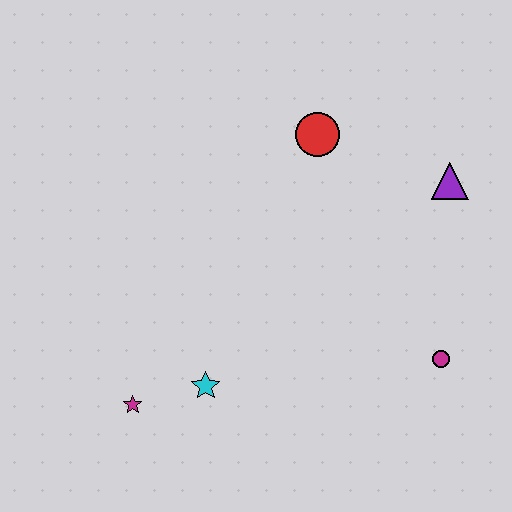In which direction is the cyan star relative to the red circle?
The cyan star is below the red circle.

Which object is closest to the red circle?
The purple triangle is closest to the red circle.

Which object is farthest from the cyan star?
The purple triangle is farthest from the cyan star.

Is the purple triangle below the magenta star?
No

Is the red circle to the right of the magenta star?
Yes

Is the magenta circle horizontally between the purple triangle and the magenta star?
Yes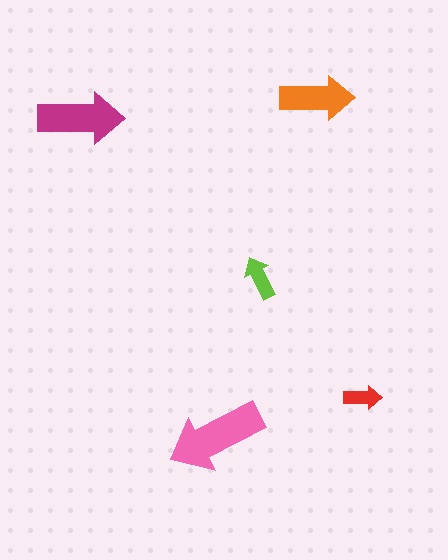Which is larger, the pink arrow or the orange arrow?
The pink one.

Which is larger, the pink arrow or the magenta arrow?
The pink one.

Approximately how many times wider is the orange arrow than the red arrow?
About 2 times wider.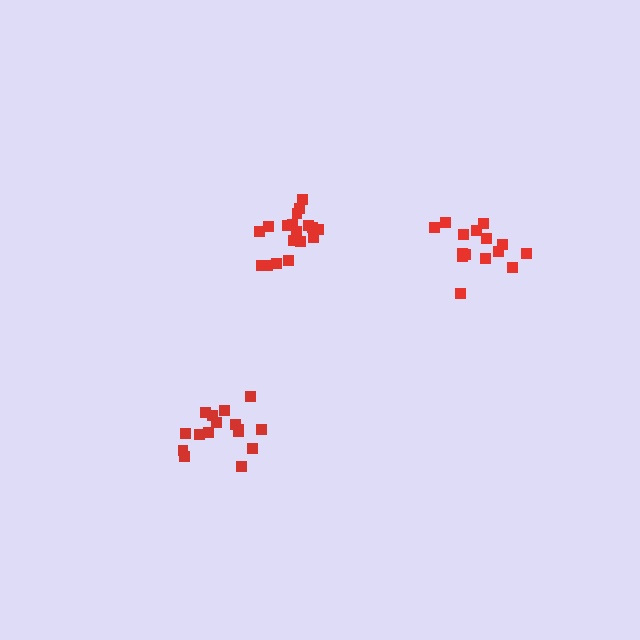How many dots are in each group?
Group 1: 18 dots, Group 2: 16 dots, Group 3: 15 dots (49 total).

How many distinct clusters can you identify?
There are 3 distinct clusters.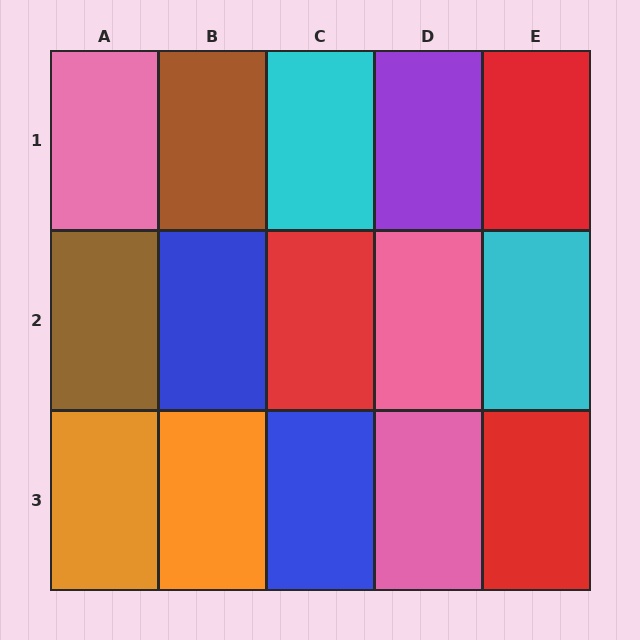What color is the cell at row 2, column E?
Cyan.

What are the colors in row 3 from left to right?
Orange, orange, blue, pink, red.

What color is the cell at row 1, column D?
Purple.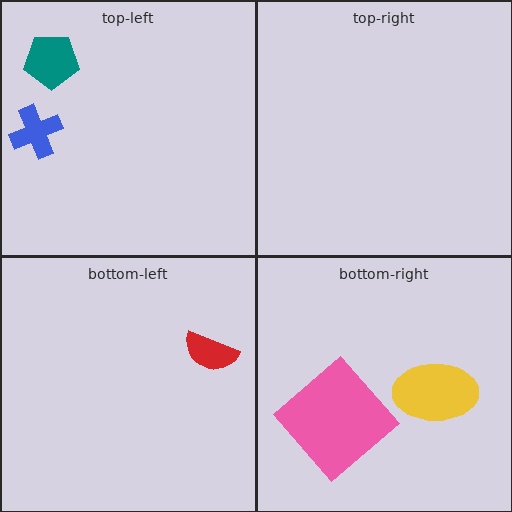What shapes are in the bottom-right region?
The yellow ellipse, the pink diamond.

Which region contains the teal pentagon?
The top-left region.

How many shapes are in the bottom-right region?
2.